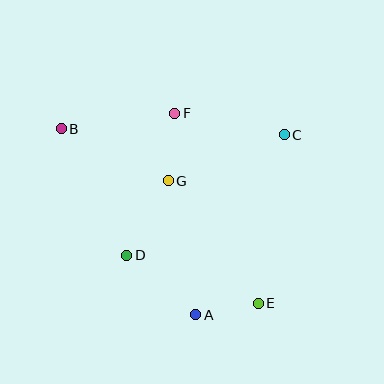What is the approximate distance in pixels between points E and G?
The distance between E and G is approximately 152 pixels.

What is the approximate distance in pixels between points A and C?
The distance between A and C is approximately 201 pixels.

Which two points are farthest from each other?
Points B and E are farthest from each other.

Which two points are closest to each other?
Points A and E are closest to each other.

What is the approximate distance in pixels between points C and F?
The distance between C and F is approximately 112 pixels.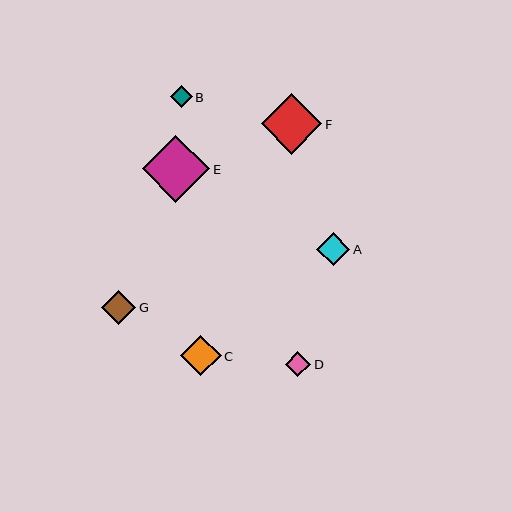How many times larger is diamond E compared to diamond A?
Diamond E is approximately 2.0 times the size of diamond A.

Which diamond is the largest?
Diamond E is the largest with a size of approximately 67 pixels.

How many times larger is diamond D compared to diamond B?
Diamond D is approximately 1.1 times the size of diamond B.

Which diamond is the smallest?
Diamond B is the smallest with a size of approximately 22 pixels.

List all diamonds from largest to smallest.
From largest to smallest: E, F, C, G, A, D, B.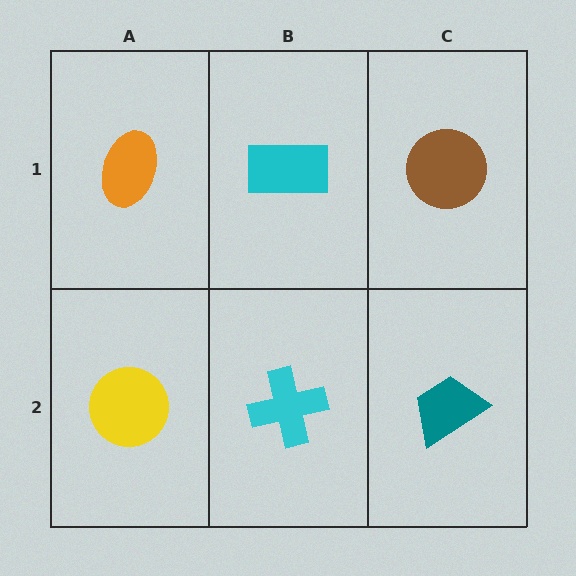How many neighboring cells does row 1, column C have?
2.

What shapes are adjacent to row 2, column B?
A cyan rectangle (row 1, column B), a yellow circle (row 2, column A), a teal trapezoid (row 2, column C).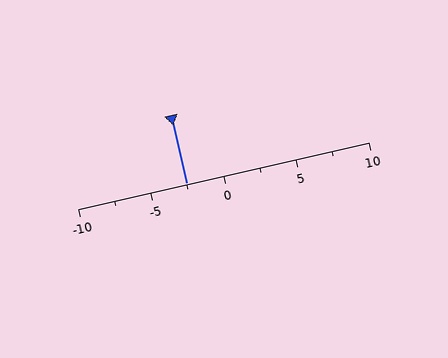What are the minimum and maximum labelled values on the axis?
The axis runs from -10 to 10.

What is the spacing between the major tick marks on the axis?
The major ticks are spaced 5 apart.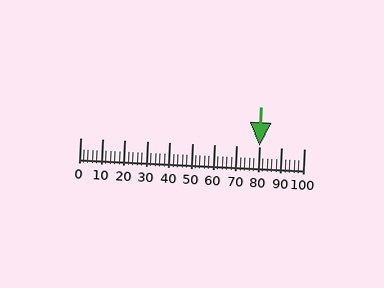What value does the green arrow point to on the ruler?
The green arrow points to approximately 80.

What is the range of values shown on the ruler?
The ruler shows values from 0 to 100.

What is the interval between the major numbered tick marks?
The major tick marks are spaced 10 units apart.